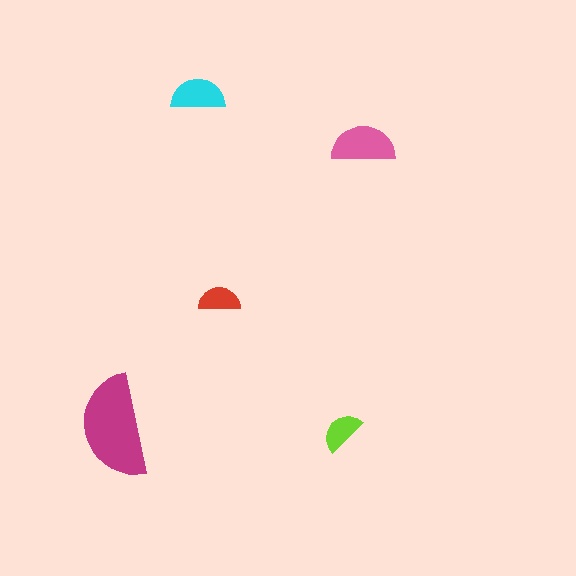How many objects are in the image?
There are 5 objects in the image.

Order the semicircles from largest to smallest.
the magenta one, the pink one, the cyan one, the lime one, the red one.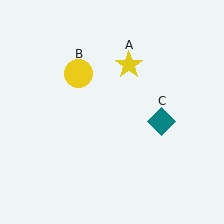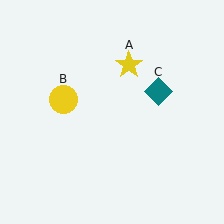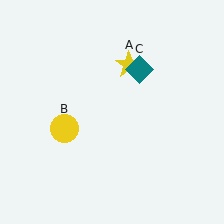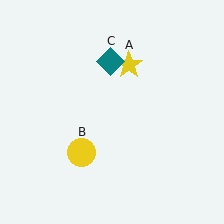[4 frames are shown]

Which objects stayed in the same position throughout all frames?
Yellow star (object A) remained stationary.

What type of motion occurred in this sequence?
The yellow circle (object B), teal diamond (object C) rotated counterclockwise around the center of the scene.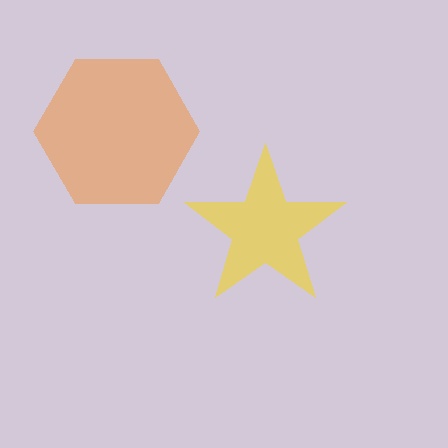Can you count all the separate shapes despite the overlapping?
Yes, there are 2 separate shapes.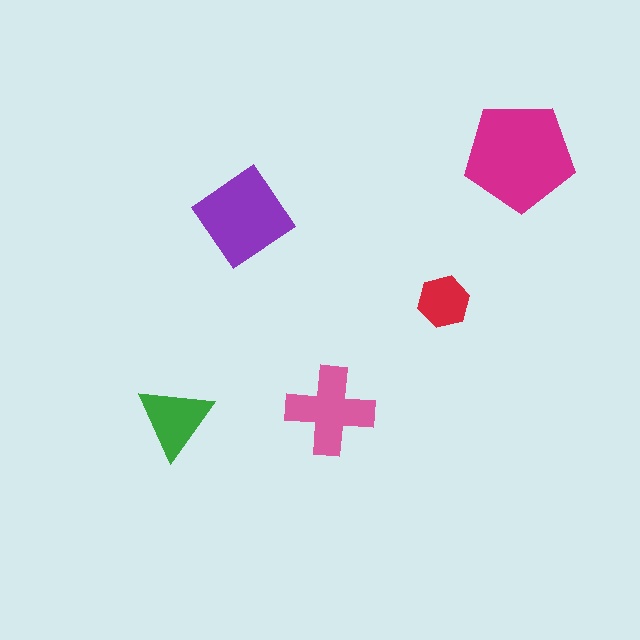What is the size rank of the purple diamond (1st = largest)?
2nd.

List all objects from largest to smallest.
The magenta pentagon, the purple diamond, the pink cross, the green triangle, the red hexagon.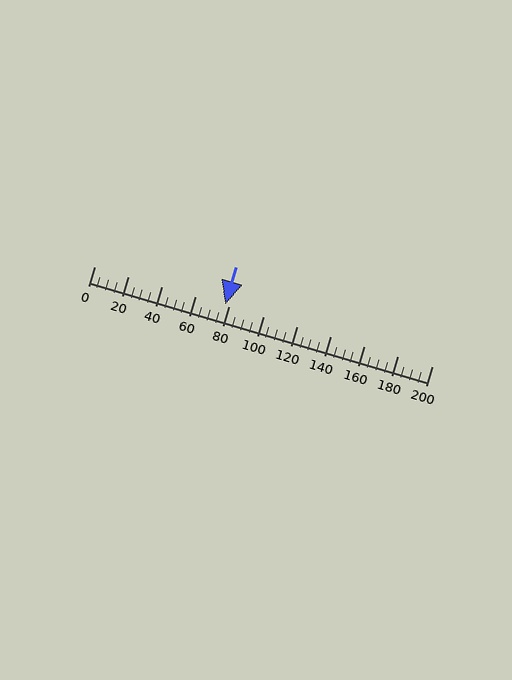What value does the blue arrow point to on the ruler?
The blue arrow points to approximately 78.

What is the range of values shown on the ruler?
The ruler shows values from 0 to 200.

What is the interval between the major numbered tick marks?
The major tick marks are spaced 20 units apart.